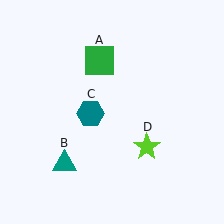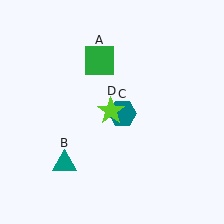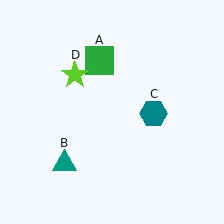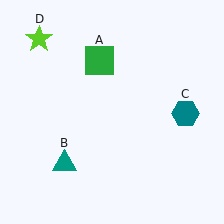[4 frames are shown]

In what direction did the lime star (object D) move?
The lime star (object D) moved up and to the left.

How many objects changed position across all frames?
2 objects changed position: teal hexagon (object C), lime star (object D).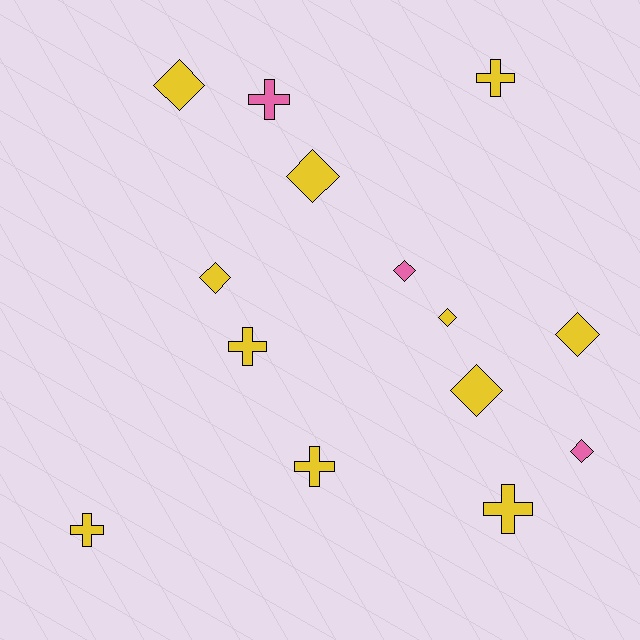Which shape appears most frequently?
Diamond, with 8 objects.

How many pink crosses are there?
There is 1 pink cross.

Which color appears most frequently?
Yellow, with 11 objects.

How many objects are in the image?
There are 14 objects.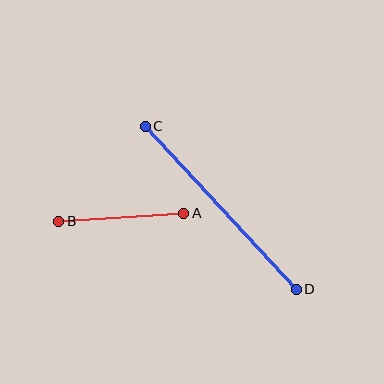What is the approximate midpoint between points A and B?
The midpoint is at approximately (121, 217) pixels.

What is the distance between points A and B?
The distance is approximately 126 pixels.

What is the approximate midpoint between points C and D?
The midpoint is at approximately (221, 208) pixels.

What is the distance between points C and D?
The distance is approximately 222 pixels.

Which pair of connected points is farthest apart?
Points C and D are farthest apart.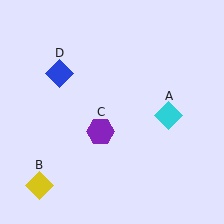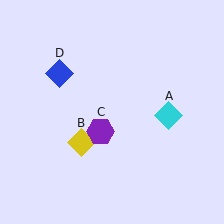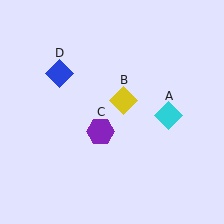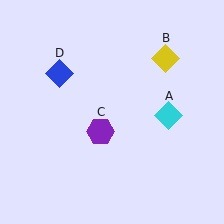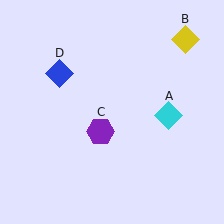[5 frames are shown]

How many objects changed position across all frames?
1 object changed position: yellow diamond (object B).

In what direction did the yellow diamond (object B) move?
The yellow diamond (object B) moved up and to the right.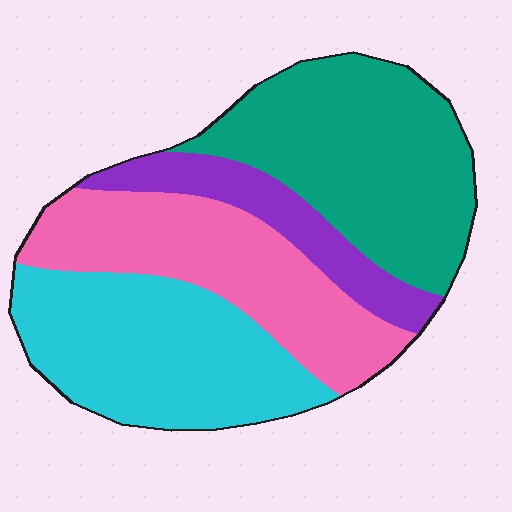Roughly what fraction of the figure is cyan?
Cyan covers about 30% of the figure.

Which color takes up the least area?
Purple, at roughly 10%.